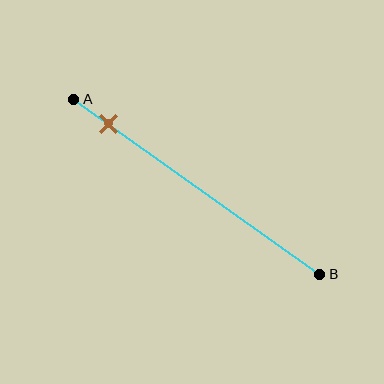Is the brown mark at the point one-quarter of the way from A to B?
No, the mark is at about 15% from A, not at the 25% one-quarter point.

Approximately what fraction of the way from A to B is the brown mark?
The brown mark is approximately 15% of the way from A to B.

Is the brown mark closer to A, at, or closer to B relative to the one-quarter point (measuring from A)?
The brown mark is closer to point A than the one-quarter point of segment AB.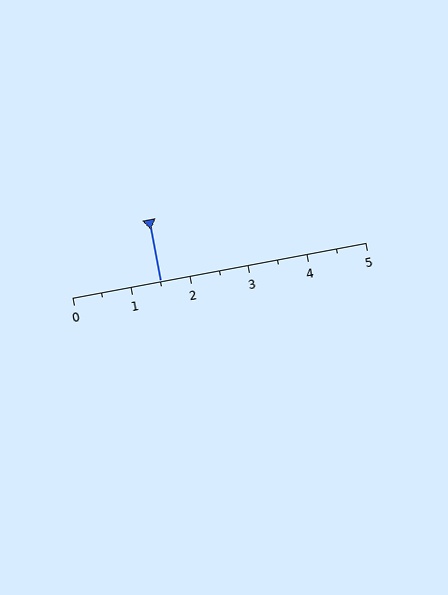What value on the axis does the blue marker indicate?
The marker indicates approximately 1.5.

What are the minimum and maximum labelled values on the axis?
The axis runs from 0 to 5.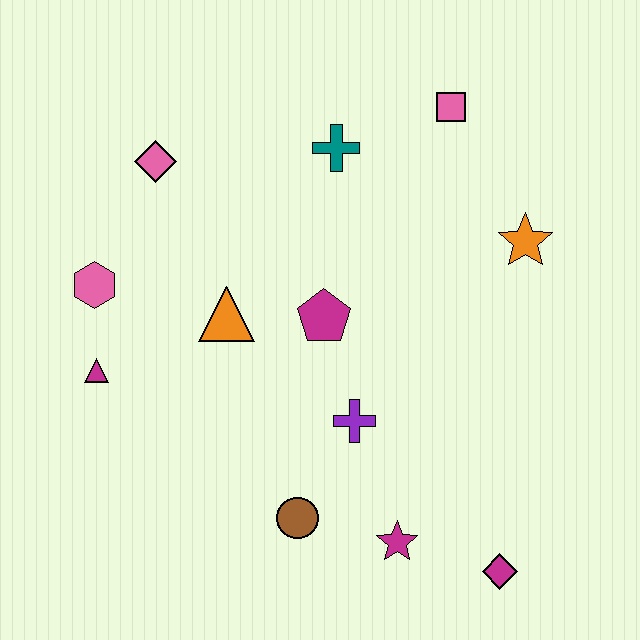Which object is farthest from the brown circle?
The pink square is farthest from the brown circle.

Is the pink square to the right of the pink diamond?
Yes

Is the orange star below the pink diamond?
Yes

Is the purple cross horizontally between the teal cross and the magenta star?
Yes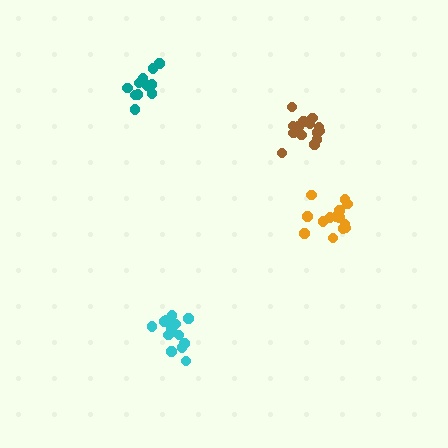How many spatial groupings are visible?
There are 4 spatial groupings.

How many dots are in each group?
Group 1: 15 dots, Group 2: 11 dots, Group 3: 14 dots, Group 4: 13 dots (53 total).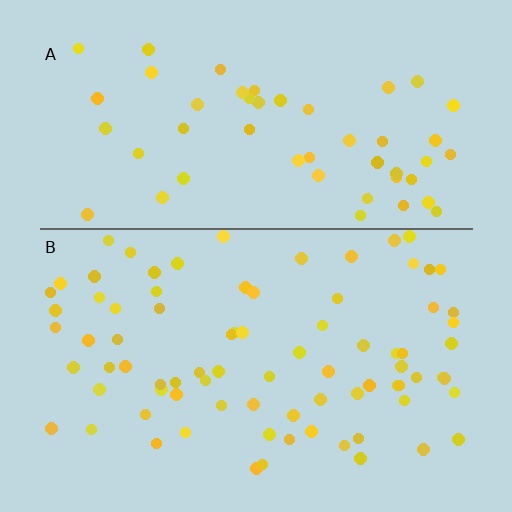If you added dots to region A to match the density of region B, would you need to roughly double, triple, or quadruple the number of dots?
Approximately double.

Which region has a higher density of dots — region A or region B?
B (the bottom).